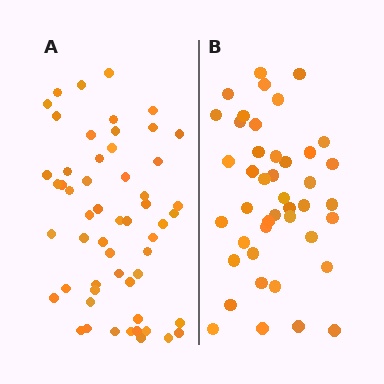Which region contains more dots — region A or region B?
Region A (the left region) has more dots.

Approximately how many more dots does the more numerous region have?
Region A has roughly 12 or so more dots than region B.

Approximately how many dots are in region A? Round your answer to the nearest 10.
About 60 dots. (The exact count is 55, which rounds to 60.)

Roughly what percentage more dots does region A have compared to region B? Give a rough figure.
About 30% more.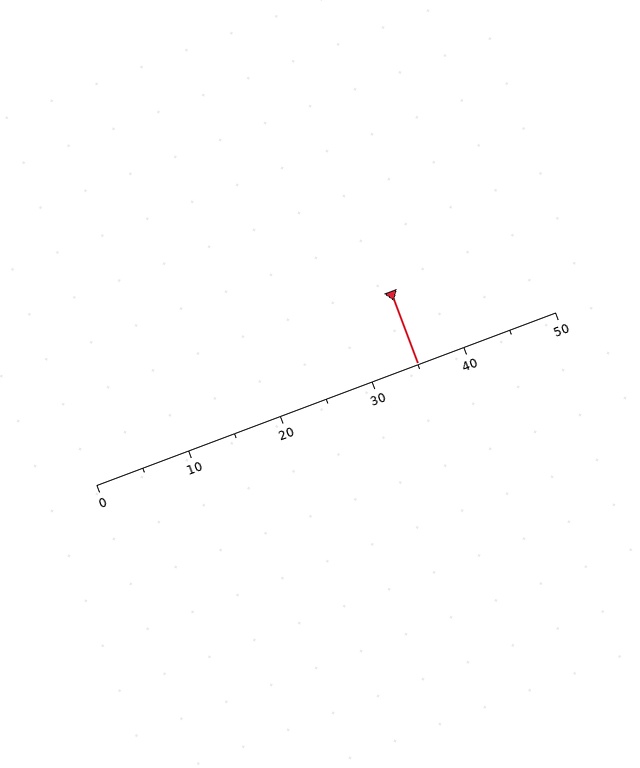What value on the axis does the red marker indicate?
The marker indicates approximately 35.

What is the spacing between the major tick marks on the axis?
The major ticks are spaced 10 apart.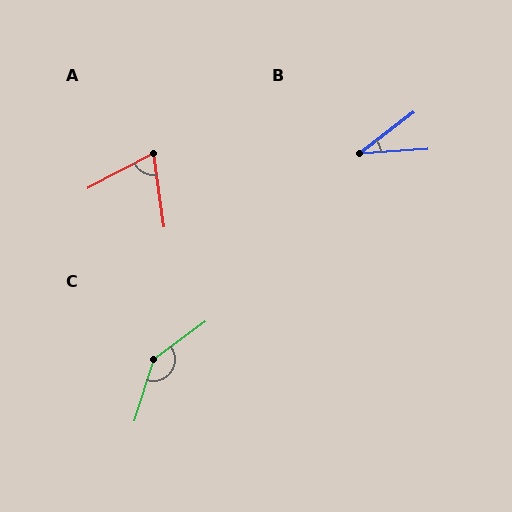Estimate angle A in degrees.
Approximately 71 degrees.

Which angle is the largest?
C, at approximately 144 degrees.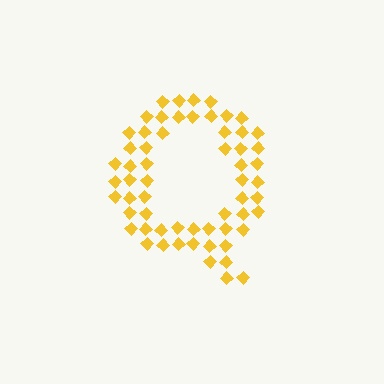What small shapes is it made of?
It is made of small diamonds.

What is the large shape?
The large shape is the letter Q.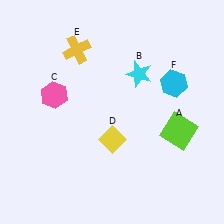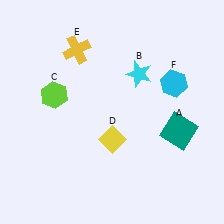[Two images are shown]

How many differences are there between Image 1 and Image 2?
There are 2 differences between the two images.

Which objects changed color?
A changed from lime to teal. C changed from pink to lime.